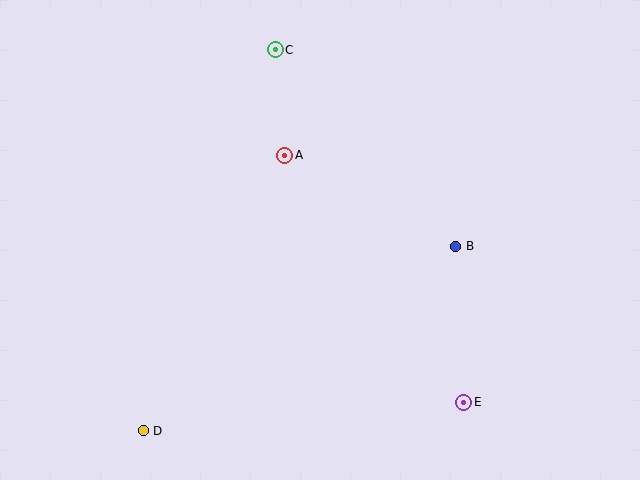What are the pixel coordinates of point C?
Point C is at (275, 50).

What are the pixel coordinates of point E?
Point E is at (464, 402).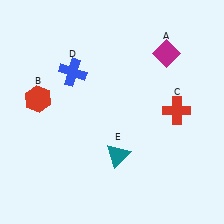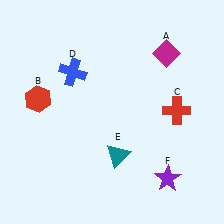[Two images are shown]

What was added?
A purple star (F) was added in Image 2.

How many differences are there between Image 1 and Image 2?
There is 1 difference between the two images.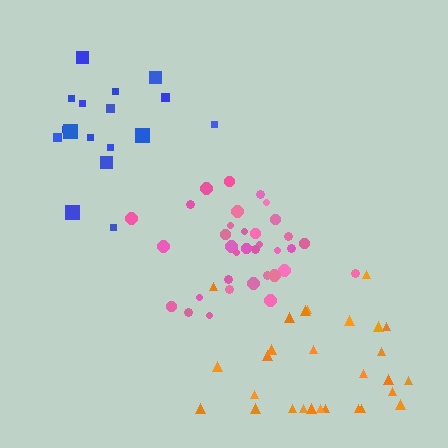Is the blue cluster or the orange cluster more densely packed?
Orange.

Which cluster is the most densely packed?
Pink.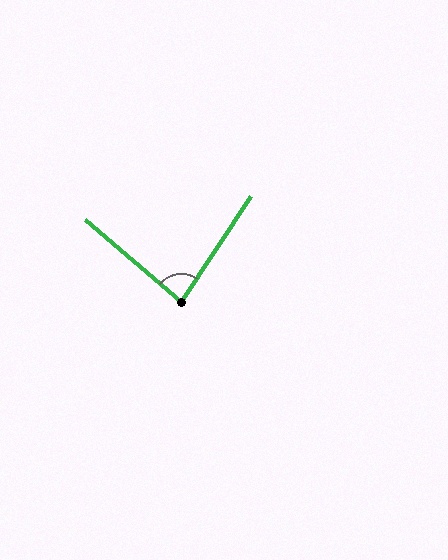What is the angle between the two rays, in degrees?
Approximately 83 degrees.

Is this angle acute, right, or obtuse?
It is acute.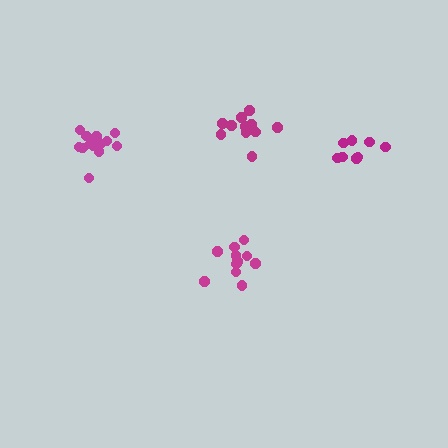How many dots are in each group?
Group 1: 8 dots, Group 2: 11 dots, Group 3: 14 dots, Group 4: 12 dots (45 total).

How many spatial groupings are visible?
There are 4 spatial groupings.